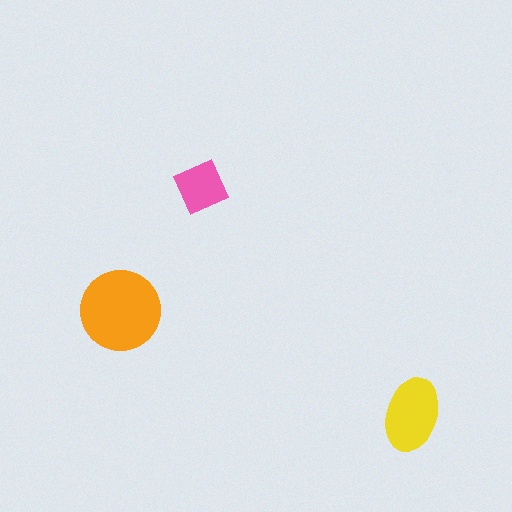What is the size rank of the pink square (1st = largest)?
3rd.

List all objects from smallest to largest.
The pink square, the yellow ellipse, the orange circle.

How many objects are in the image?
There are 3 objects in the image.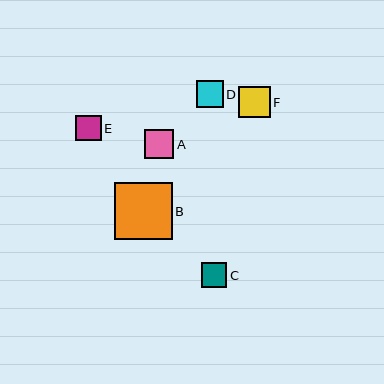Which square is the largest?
Square B is the largest with a size of approximately 58 pixels.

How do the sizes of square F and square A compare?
Square F and square A are approximately the same size.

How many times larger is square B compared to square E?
Square B is approximately 2.3 times the size of square E.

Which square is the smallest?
Square C is the smallest with a size of approximately 25 pixels.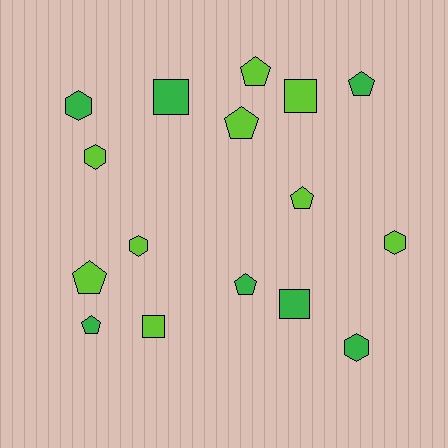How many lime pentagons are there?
There are 4 lime pentagons.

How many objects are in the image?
There are 16 objects.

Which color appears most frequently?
Lime, with 9 objects.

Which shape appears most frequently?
Pentagon, with 7 objects.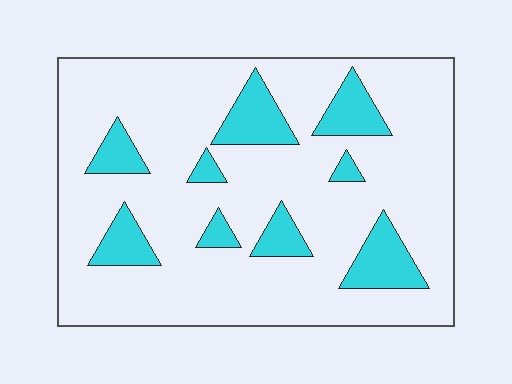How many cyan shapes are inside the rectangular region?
9.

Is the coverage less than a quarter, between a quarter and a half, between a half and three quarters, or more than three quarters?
Less than a quarter.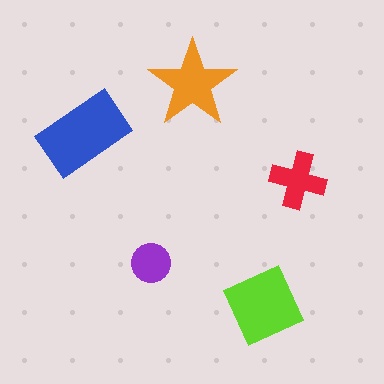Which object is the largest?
The blue rectangle.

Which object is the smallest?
The purple circle.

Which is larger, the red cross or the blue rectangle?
The blue rectangle.